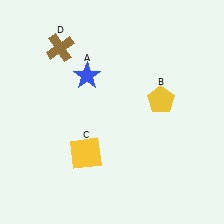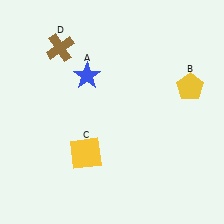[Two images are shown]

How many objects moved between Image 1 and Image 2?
1 object moved between the two images.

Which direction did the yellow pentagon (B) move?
The yellow pentagon (B) moved right.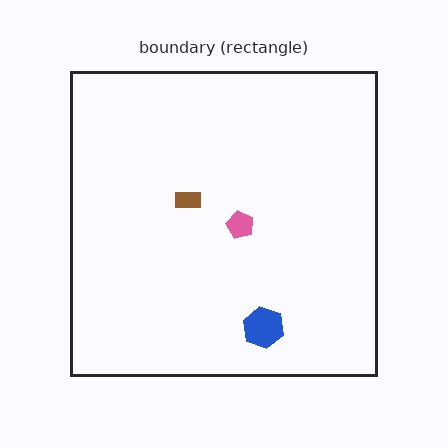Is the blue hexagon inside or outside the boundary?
Inside.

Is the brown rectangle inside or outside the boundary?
Inside.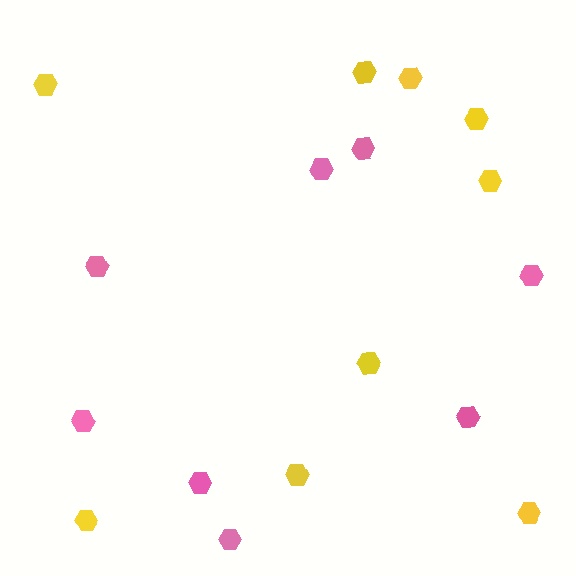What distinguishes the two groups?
There are 2 groups: one group of yellow hexagons (9) and one group of pink hexagons (8).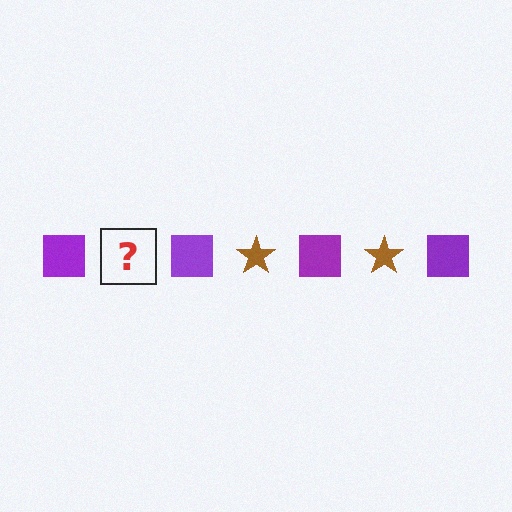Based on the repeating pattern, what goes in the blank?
The blank should be a brown star.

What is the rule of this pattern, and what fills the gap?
The rule is that the pattern alternates between purple square and brown star. The gap should be filled with a brown star.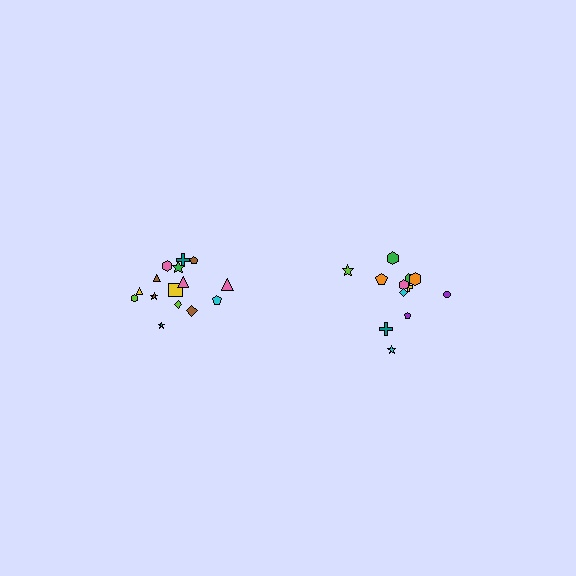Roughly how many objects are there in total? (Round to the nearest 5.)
Roughly 25 objects in total.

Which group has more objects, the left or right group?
The left group.